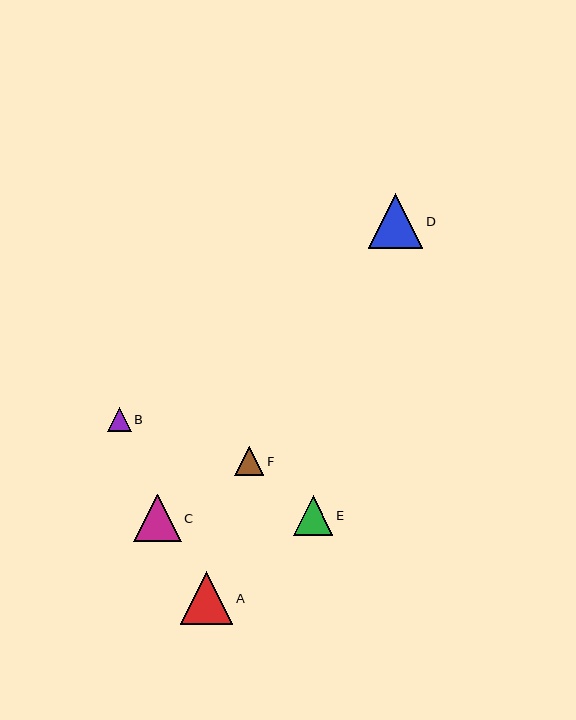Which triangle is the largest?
Triangle D is the largest with a size of approximately 55 pixels.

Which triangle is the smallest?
Triangle B is the smallest with a size of approximately 24 pixels.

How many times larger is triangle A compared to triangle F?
Triangle A is approximately 1.8 times the size of triangle F.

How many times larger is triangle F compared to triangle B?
Triangle F is approximately 1.2 times the size of triangle B.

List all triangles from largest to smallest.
From largest to smallest: D, A, C, E, F, B.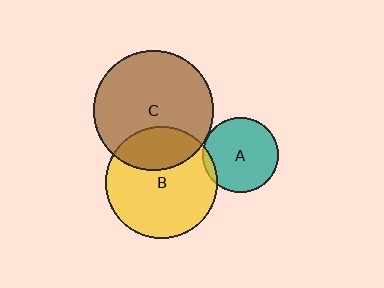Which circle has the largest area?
Circle C (brown).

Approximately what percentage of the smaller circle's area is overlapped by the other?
Approximately 5%.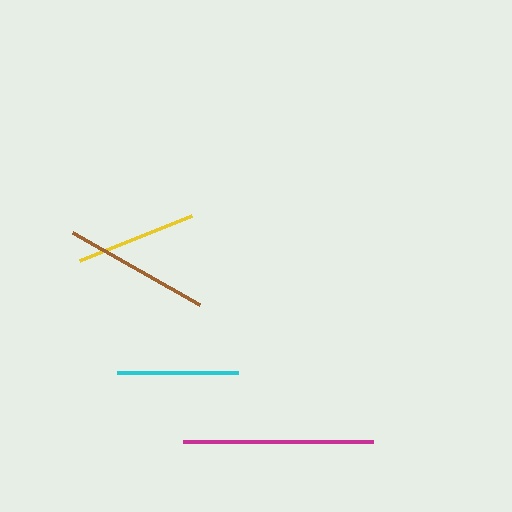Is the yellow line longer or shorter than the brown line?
The brown line is longer than the yellow line.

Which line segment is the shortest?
The yellow line is the shortest at approximately 120 pixels.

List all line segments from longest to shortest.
From longest to shortest: magenta, brown, cyan, yellow.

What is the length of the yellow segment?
The yellow segment is approximately 120 pixels long.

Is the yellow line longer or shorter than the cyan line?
The cyan line is longer than the yellow line.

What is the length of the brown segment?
The brown segment is approximately 146 pixels long.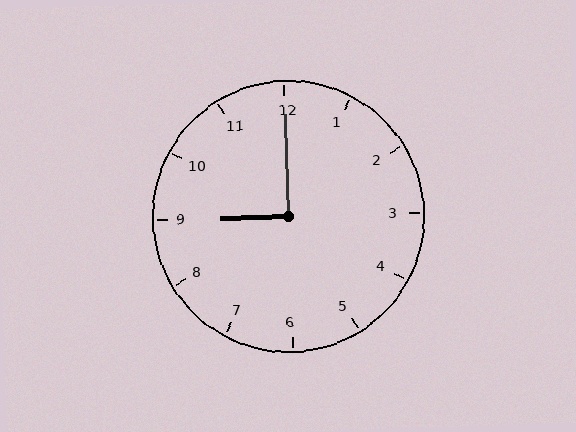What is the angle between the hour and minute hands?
Approximately 90 degrees.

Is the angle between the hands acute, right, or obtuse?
It is right.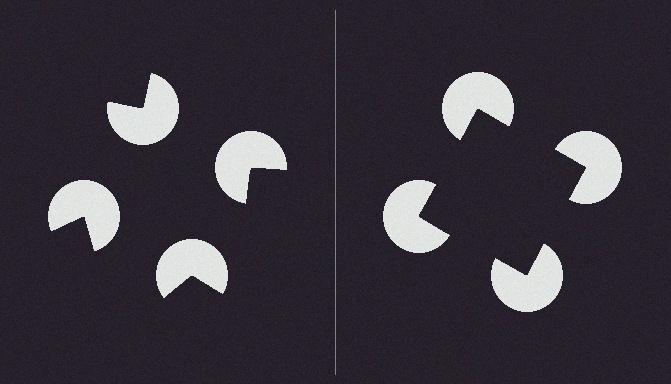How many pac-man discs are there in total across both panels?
8 — 4 on each side.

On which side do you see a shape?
An illusory square appears on the right side. On the left side the wedge cuts are rotated, so no coherent shape forms.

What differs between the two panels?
The pac-man discs are positioned identically on both sides; only the wedge orientations differ. On the right they align to a square; on the left they are misaligned.